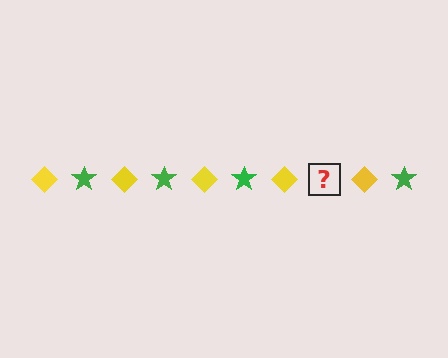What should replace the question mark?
The question mark should be replaced with a green star.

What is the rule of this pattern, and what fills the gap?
The rule is that the pattern alternates between yellow diamond and green star. The gap should be filled with a green star.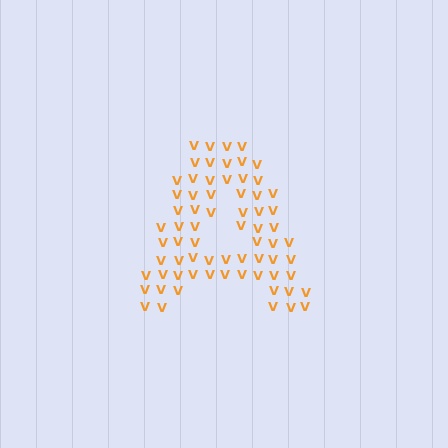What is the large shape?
The large shape is the letter A.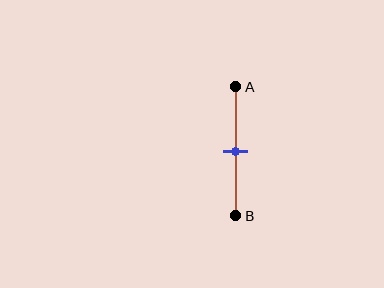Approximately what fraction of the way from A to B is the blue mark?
The blue mark is approximately 50% of the way from A to B.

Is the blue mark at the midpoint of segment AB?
Yes, the mark is approximately at the midpoint.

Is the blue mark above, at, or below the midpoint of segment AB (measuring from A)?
The blue mark is approximately at the midpoint of segment AB.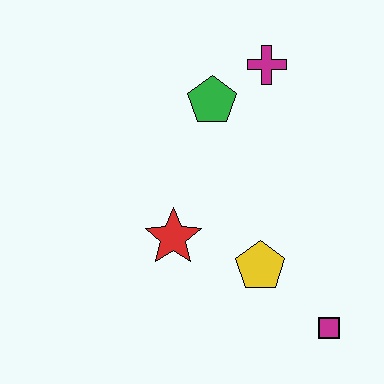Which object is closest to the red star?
The yellow pentagon is closest to the red star.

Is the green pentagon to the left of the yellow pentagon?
Yes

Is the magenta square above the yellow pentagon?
No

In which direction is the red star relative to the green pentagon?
The red star is below the green pentagon.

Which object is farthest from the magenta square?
The magenta cross is farthest from the magenta square.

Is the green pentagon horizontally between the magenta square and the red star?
Yes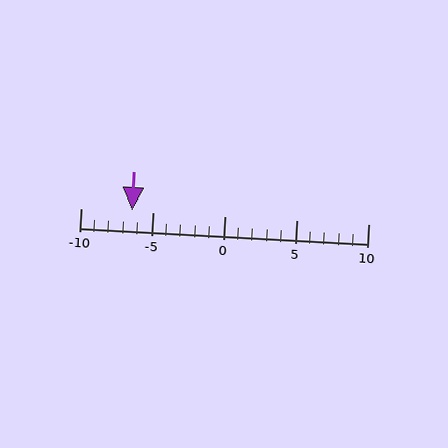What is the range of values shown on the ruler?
The ruler shows values from -10 to 10.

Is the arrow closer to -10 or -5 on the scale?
The arrow is closer to -5.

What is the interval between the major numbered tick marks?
The major tick marks are spaced 5 units apart.